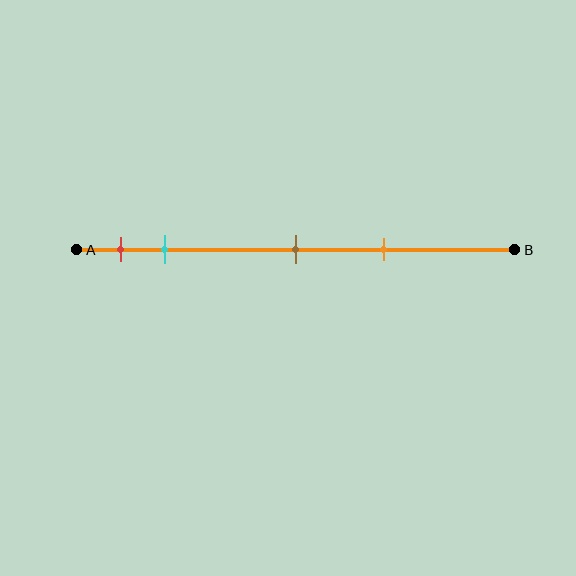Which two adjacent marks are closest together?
The red and cyan marks are the closest adjacent pair.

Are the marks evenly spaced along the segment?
No, the marks are not evenly spaced.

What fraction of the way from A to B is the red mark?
The red mark is approximately 10% (0.1) of the way from A to B.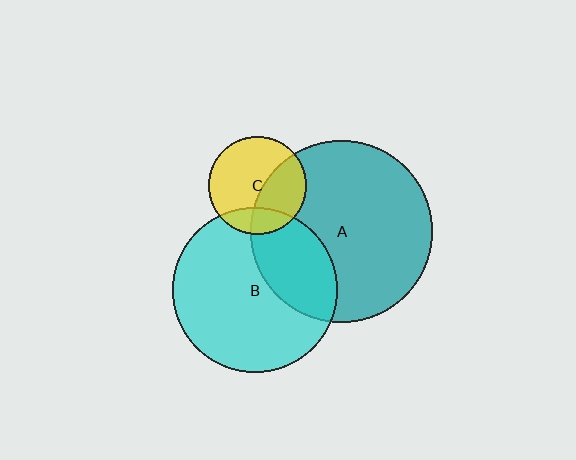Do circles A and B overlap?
Yes.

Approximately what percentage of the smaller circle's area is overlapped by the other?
Approximately 30%.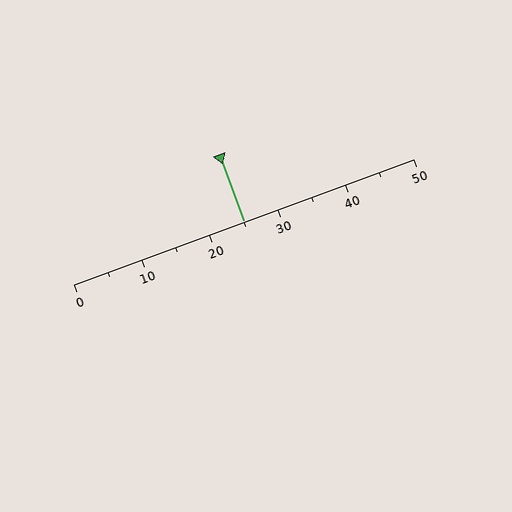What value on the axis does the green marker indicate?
The marker indicates approximately 25.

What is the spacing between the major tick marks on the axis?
The major ticks are spaced 10 apart.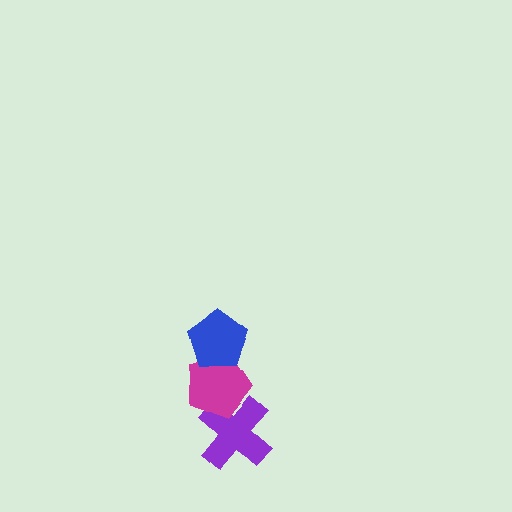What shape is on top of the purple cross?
The magenta pentagon is on top of the purple cross.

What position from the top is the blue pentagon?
The blue pentagon is 1st from the top.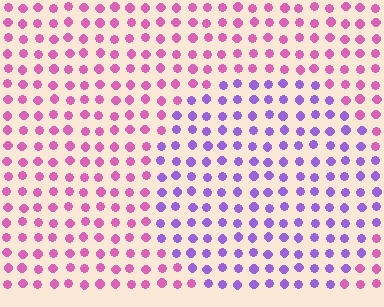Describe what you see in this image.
The image is filled with small pink elements in a uniform arrangement. A circle-shaped region is visible where the elements are tinted to a slightly different hue, forming a subtle color boundary.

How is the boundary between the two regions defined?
The boundary is defined purely by a slight shift in hue (about 49 degrees). Spacing, size, and orientation are identical on both sides.